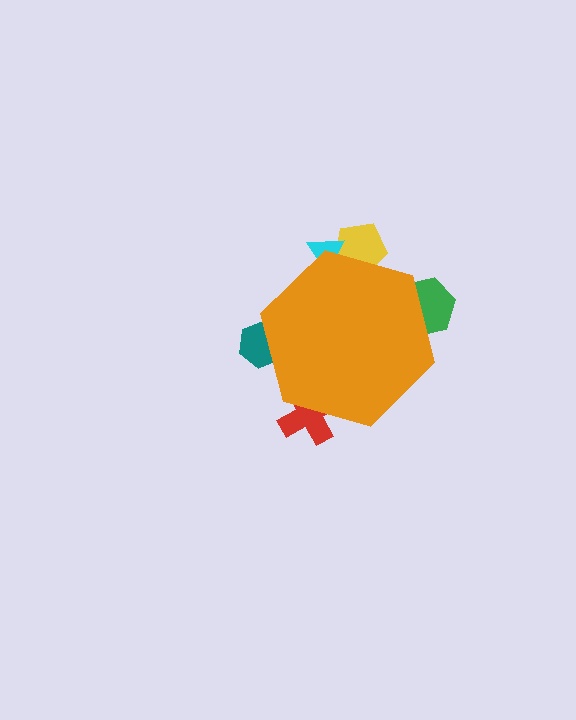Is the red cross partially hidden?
Yes, the red cross is partially hidden behind the orange hexagon.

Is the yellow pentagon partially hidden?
Yes, the yellow pentagon is partially hidden behind the orange hexagon.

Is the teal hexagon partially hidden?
Yes, the teal hexagon is partially hidden behind the orange hexagon.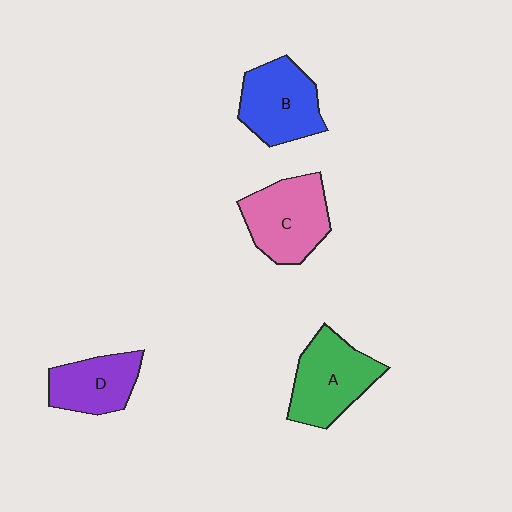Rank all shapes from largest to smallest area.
From largest to smallest: C (pink), A (green), B (blue), D (purple).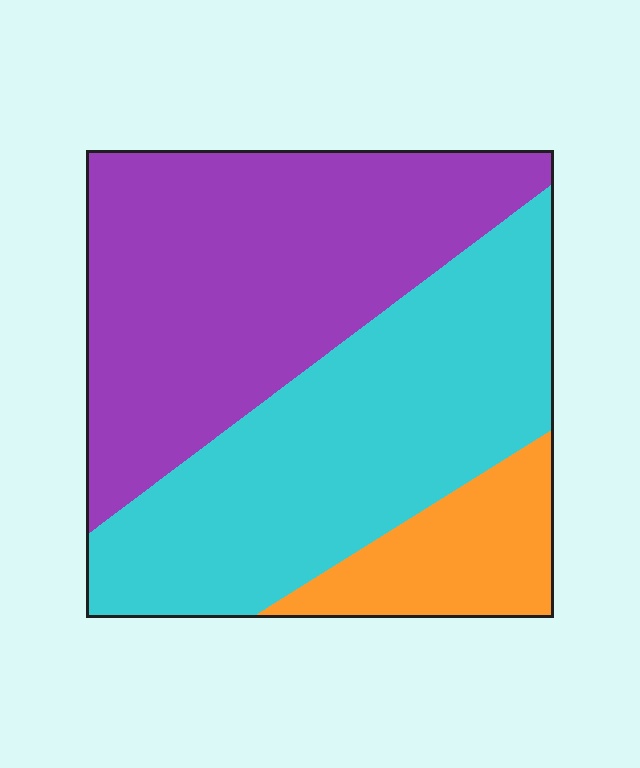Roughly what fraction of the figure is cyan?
Cyan takes up about two fifths (2/5) of the figure.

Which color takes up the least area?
Orange, at roughly 15%.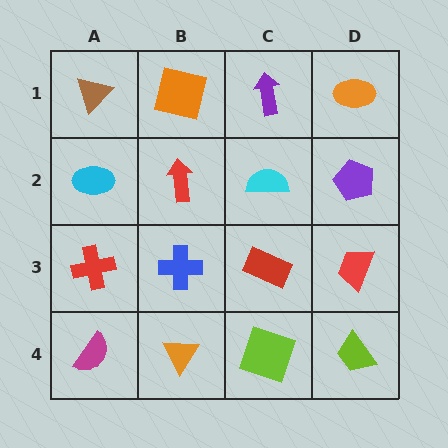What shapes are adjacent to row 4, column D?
A red trapezoid (row 3, column D), a lime square (row 4, column C).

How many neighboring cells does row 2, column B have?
4.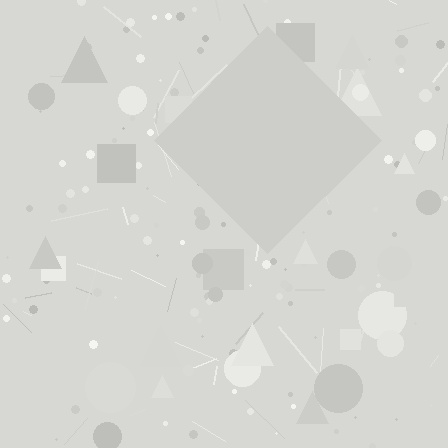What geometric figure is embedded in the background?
A diamond is embedded in the background.